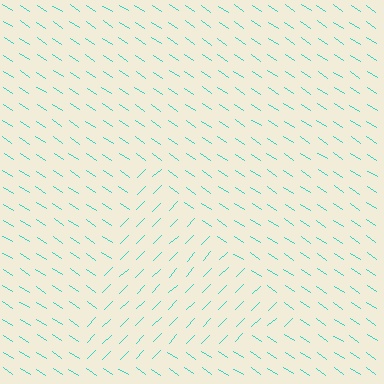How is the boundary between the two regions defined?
The boundary is defined purely by a change in line orientation (approximately 79 degrees difference). All lines are the same color and thickness.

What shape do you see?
I see a triangle.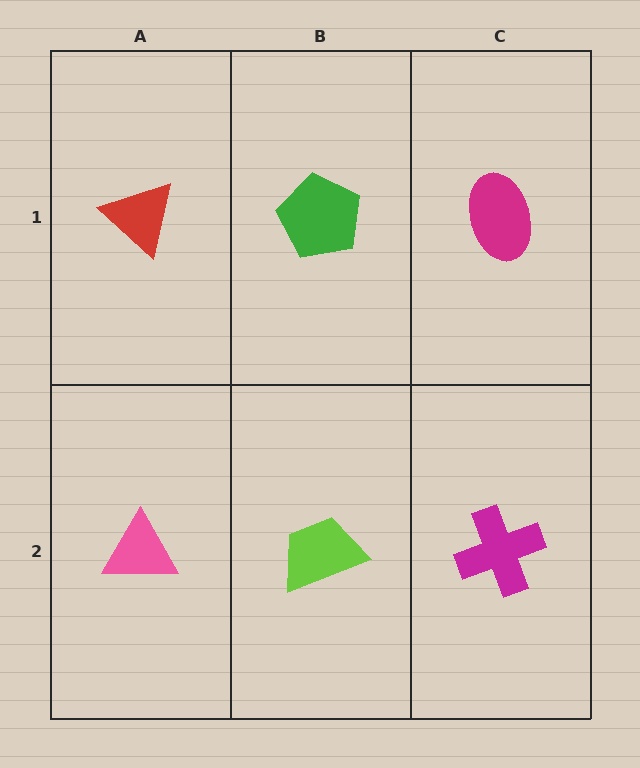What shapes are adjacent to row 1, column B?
A lime trapezoid (row 2, column B), a red triangle (row 1, column A), a magenta ellipse (row 1, column C).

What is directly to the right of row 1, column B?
A magenta ellipse.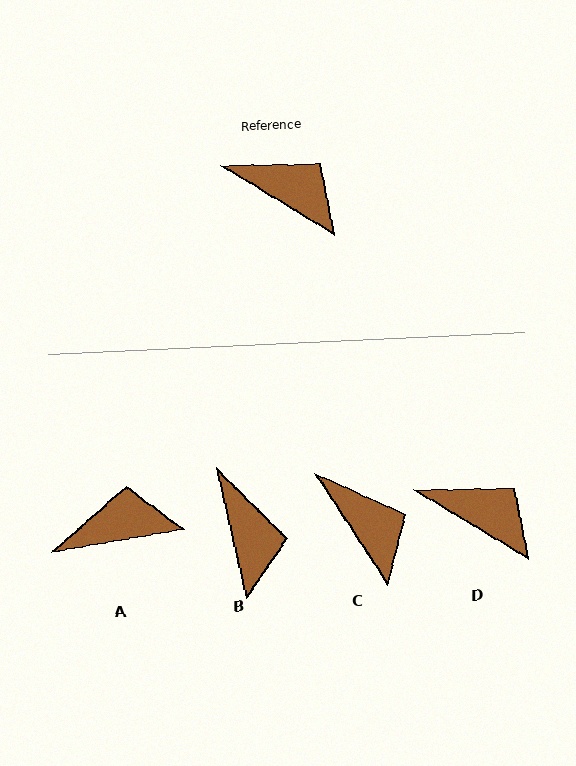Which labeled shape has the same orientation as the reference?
D.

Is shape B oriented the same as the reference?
No, it is off by about 46 degrees.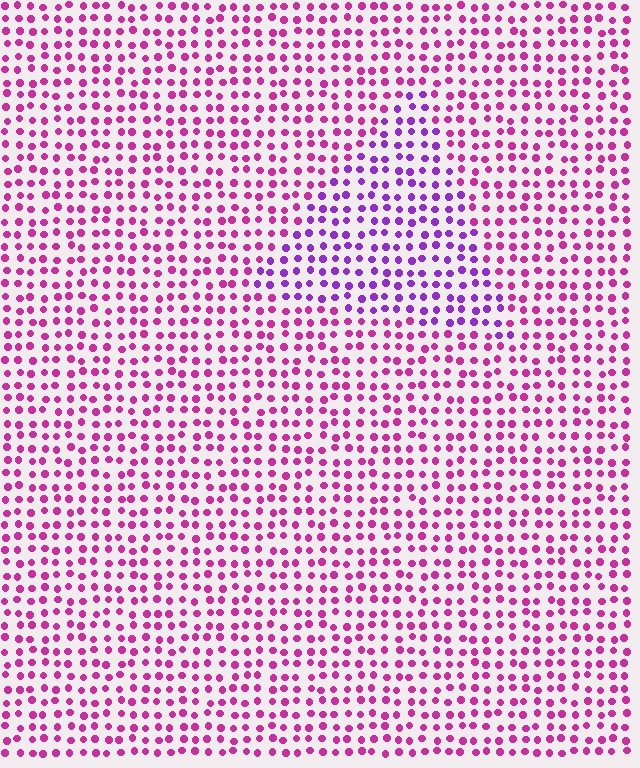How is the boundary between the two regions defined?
The boundary is defined purely by a slight shift in hue (about 39 degrees). Spacing, size, and orientation are identical on both sides.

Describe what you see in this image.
The image is filled with small magenta elements in a uniform arrangement. A triangle-shaped region is visible where the elements are tinted to a slightly different hue, forming a subtle color boundary.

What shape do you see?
I see a triangle.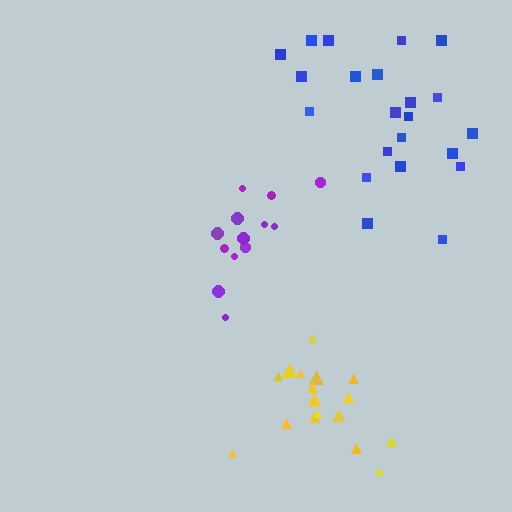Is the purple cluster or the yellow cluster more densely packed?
Purple.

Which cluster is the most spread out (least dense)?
Yellow.